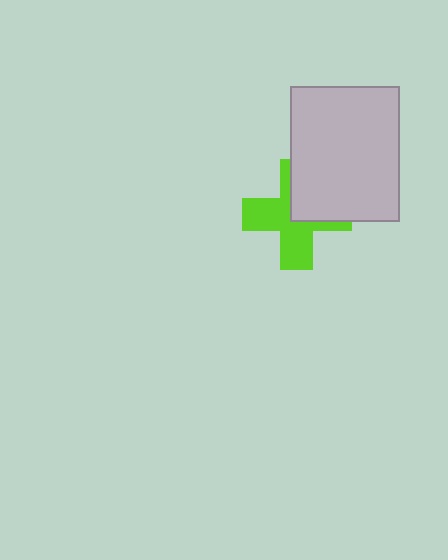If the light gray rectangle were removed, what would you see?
You would see the complete lime cross.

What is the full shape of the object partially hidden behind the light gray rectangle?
The partially hidden object is a lime cross.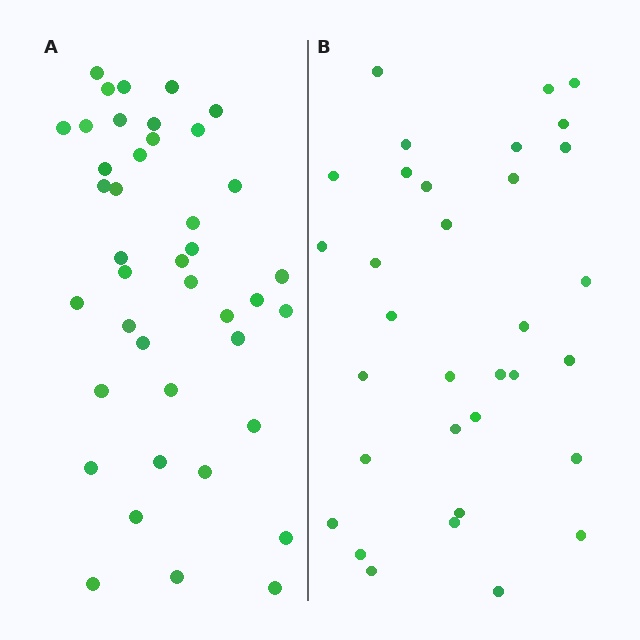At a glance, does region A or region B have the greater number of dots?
Region A (the left region) has more dots.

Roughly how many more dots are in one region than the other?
Region A has roughly 8 or so more dots than region B.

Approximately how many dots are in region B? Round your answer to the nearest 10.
About 30 dots. (The exact count is 33, which rounds to 30.)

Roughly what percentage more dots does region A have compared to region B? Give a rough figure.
About 25% more.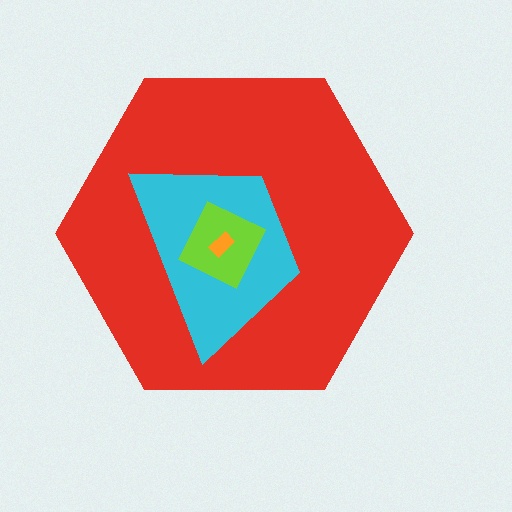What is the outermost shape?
The red hexagon.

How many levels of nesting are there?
4.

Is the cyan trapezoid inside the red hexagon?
Yes.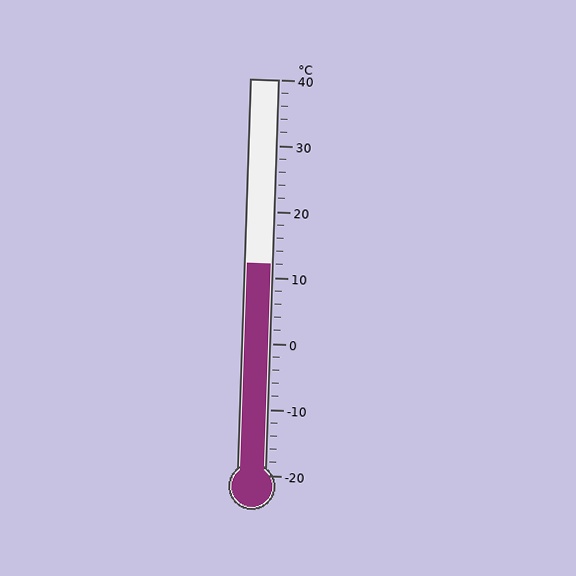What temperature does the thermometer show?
The thermometer shows approximately 12°C.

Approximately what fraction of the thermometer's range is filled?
The thermometer is filled to approximately 55% of its range.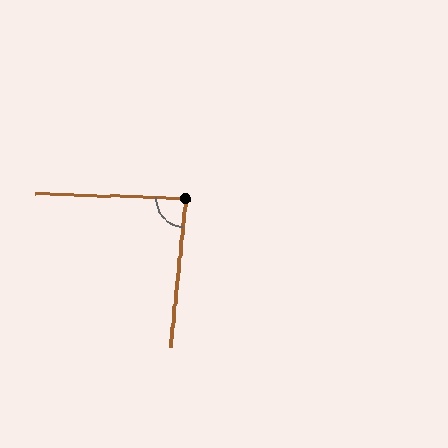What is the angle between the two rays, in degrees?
Approximately 85 degrees.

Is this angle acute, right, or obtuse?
It is approximately a right angle.